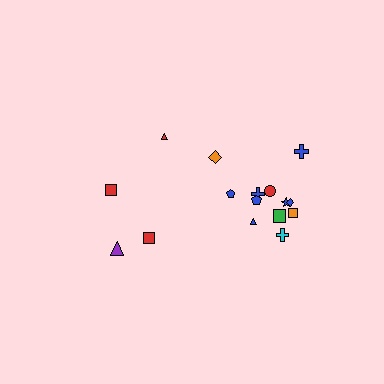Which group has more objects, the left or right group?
The right group.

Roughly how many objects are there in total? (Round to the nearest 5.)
Roughly 15 objects in total.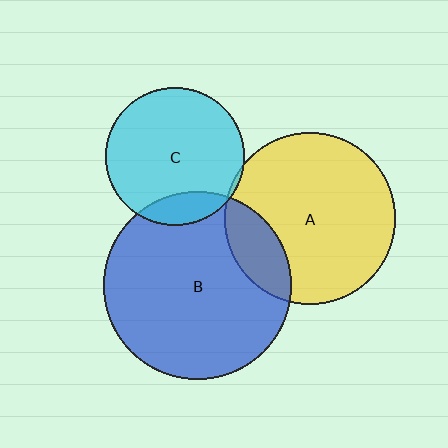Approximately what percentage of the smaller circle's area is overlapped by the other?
Approximately 5%.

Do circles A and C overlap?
Yes.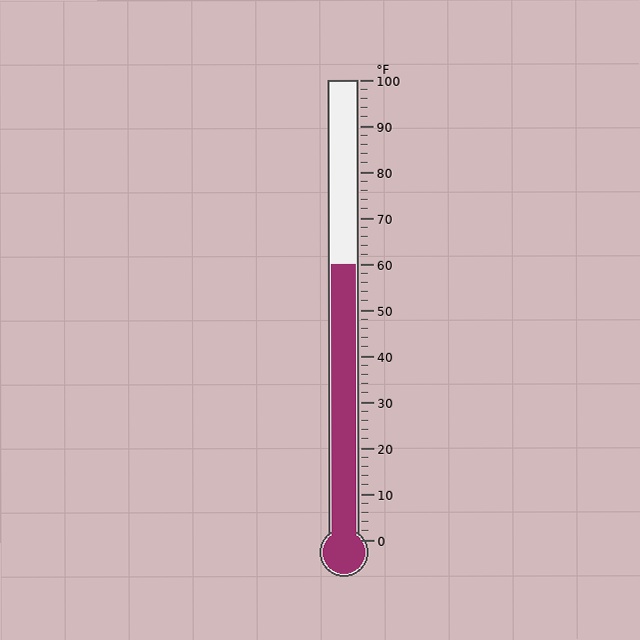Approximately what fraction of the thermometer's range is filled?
The thermometer is filled to approximately 60% of its range.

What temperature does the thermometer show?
The thermometer shows approximately 60°F.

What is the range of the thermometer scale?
The thermometer scale ranges from 0°F to 100°F.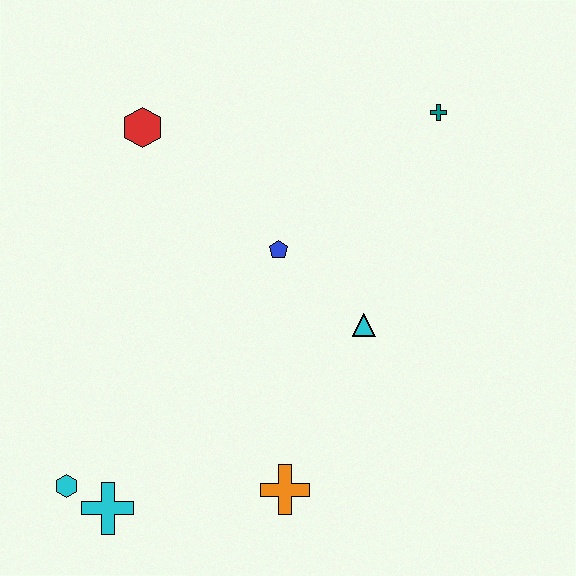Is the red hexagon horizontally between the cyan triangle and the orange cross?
No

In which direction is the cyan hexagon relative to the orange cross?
The cyan hexagon is to the left of the orange cross.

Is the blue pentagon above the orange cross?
Yes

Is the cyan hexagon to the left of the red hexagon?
Yes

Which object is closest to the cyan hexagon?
The cyan cross is closest to the cyan hexagon.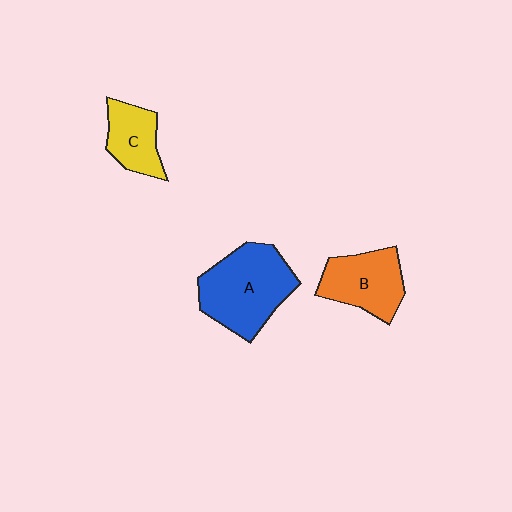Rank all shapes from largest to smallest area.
From largest to smallest: A (blue), B (orange), C (yellow).